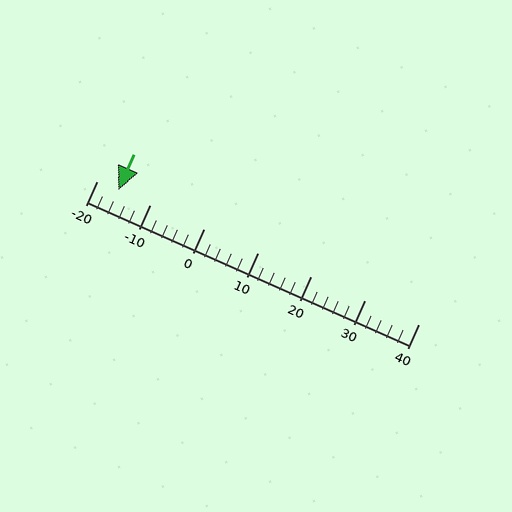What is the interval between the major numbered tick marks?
The major tick marks are spaced 10 units apart.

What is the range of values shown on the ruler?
The ruler shows values from -20 to 40.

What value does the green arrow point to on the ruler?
The green arrow points to approximately -16.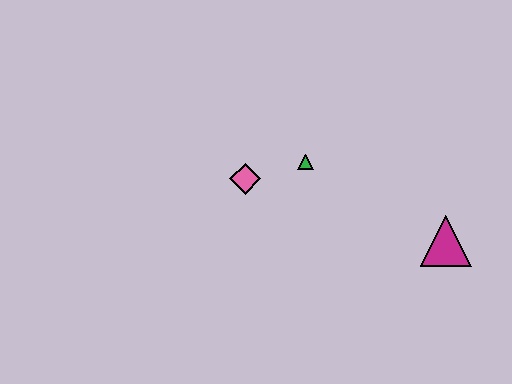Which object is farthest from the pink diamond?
The magenta triangle is farthest from the pink diamond.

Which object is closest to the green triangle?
The pink diamond is closest to the green triangle.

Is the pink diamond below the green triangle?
Yes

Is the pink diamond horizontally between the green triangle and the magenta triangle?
No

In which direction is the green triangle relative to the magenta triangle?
The green triangle is to the left of the magenta triangle.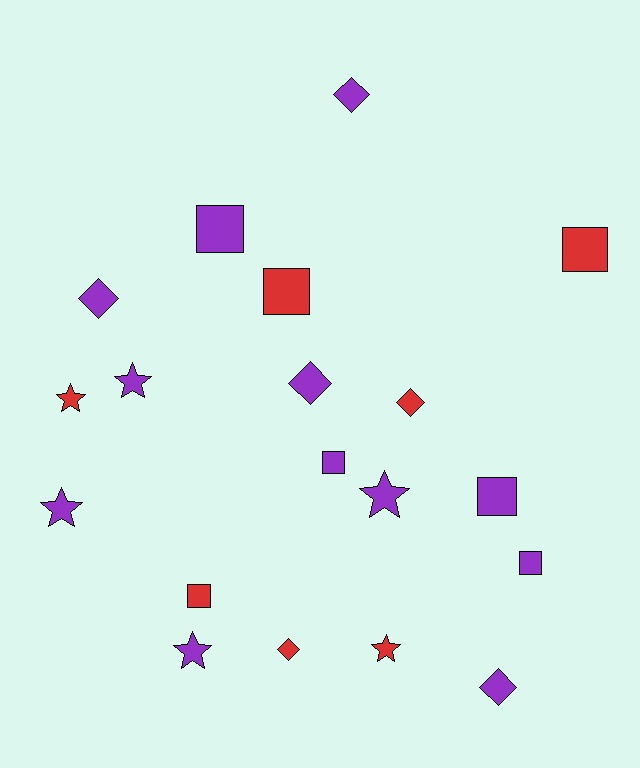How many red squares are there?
There are 3 red squares.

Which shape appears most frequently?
Square, with 7 objects.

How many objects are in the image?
There are 19 objects.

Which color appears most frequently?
Purple, with 12 objects.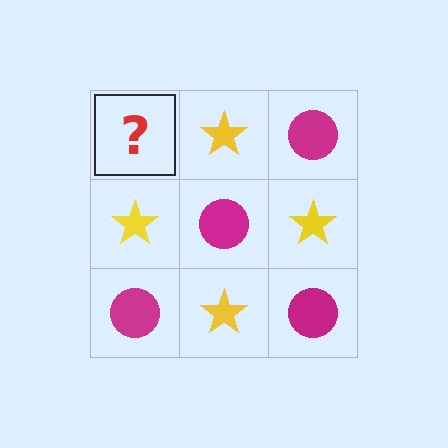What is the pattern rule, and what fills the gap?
The rule is that it alternates magenta circle and yellow star in a checkerboard pattern. The gap should be filled with a magenta circle.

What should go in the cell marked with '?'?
The missing cell should contain a magenta circle.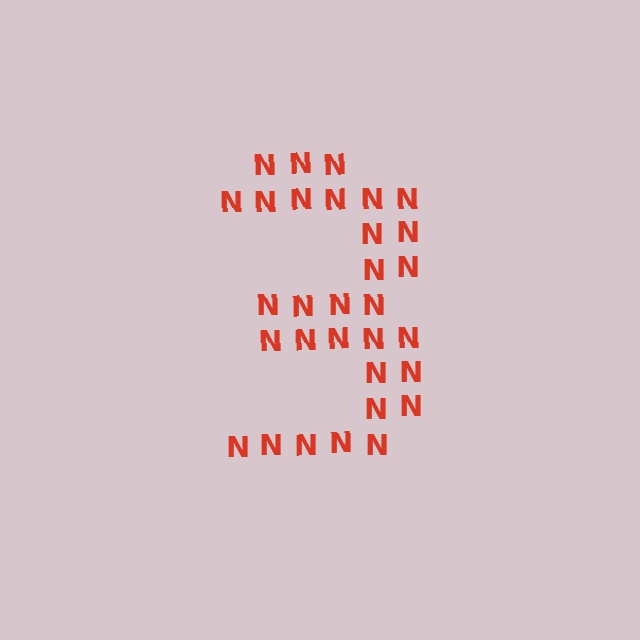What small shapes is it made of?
It is made of small letter N's.